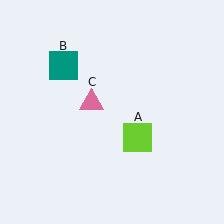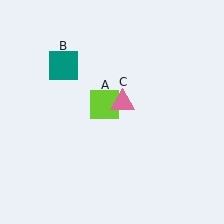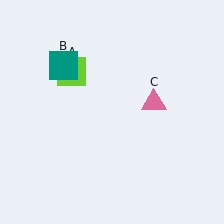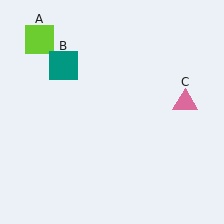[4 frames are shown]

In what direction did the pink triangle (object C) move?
The pink triangle (object C) moved right.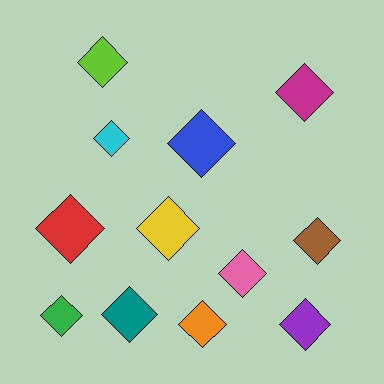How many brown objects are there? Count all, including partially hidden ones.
There is 1 brown object.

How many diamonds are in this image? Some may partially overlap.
There are 12 diamonds.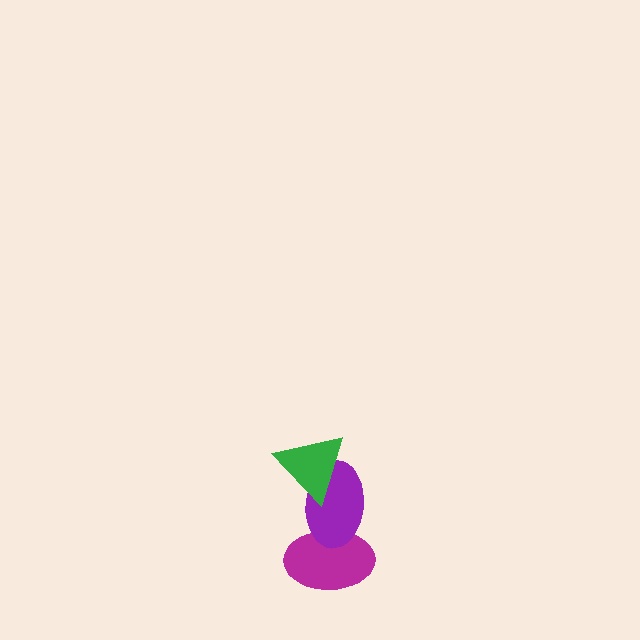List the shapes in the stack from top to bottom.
From top to bottom: the green triangle, the purple ellipse, the magenta ellipse.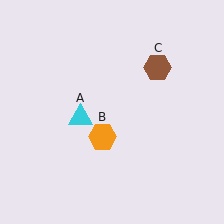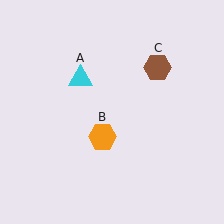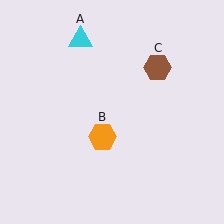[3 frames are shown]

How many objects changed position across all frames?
1 object changed position: cyan triangle (object A).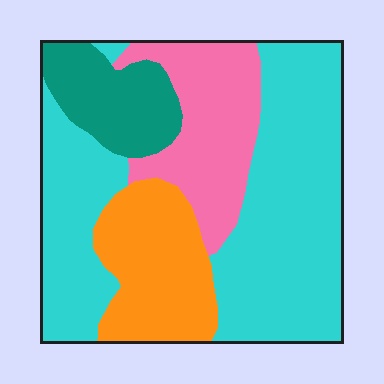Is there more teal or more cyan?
Cyan.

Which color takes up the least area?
Teal, at roughly 10%.